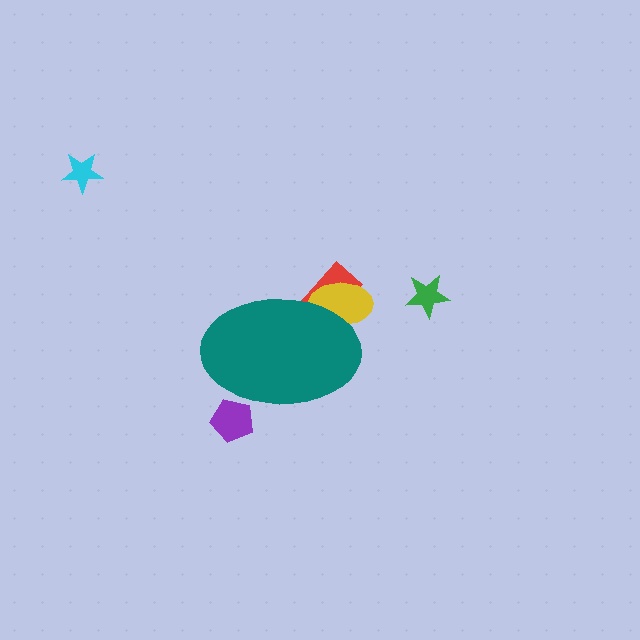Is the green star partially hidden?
No, the green star is fully visible.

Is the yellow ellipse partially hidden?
Yes, the yellow ellipse is partially hidden behind the teal ellipse.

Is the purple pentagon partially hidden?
Yes, the purple pentagon is partially hidden behind the teal ellipse.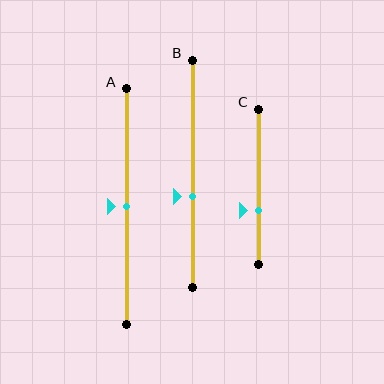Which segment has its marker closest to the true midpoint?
Segment A has its marker closest to the true midpoint.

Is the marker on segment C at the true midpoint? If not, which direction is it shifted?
No, the marker on segment C is shifted downward by about 16% of the segment length.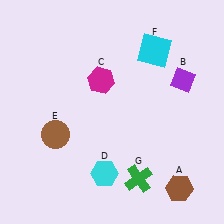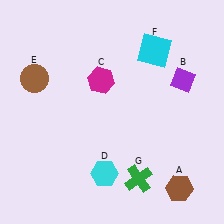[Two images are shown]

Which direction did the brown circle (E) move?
The brown circle (E) moved up.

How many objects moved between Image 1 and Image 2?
1 object moved between the two images.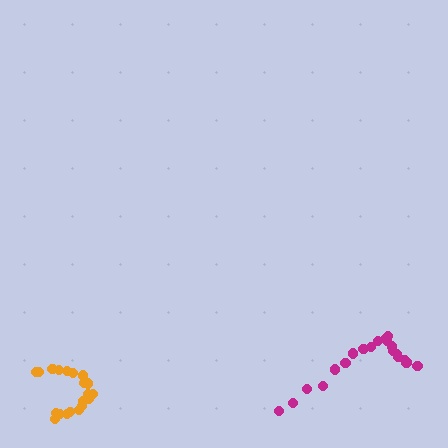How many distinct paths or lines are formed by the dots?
There are 2 distinct paths.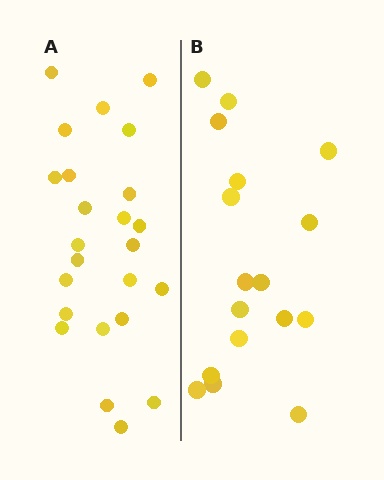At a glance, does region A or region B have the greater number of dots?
Region A (the left region) has more dots.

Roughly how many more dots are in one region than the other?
Region A has roughly 8 or so more dots than region B.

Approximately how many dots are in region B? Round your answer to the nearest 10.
About 20 dots. (The exact count is 17, which rounds to 20.)